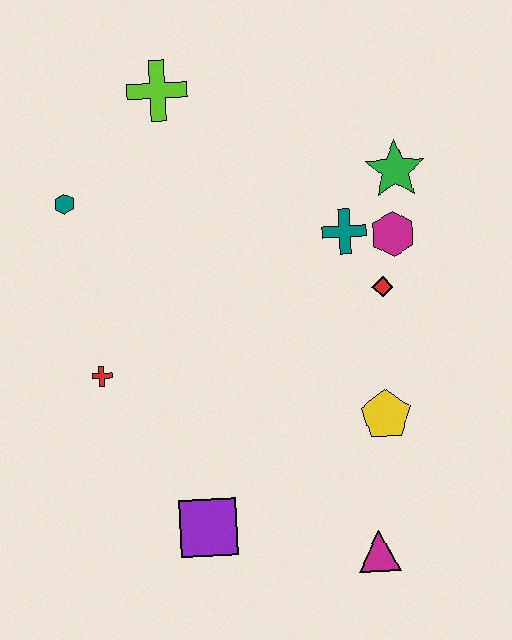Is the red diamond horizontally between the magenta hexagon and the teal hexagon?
Yes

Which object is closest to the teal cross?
The magenta hexagon is closest to the teal cross.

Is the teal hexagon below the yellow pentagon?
No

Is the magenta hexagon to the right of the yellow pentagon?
Yes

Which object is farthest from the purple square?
The lime cross is farthest from the purple square.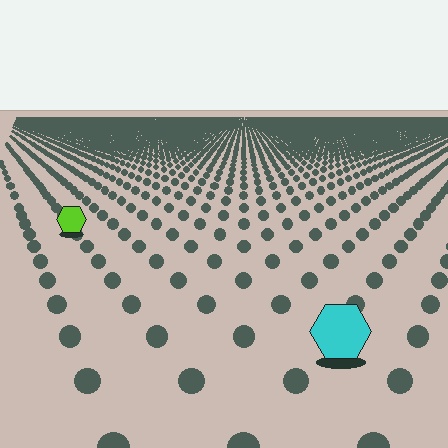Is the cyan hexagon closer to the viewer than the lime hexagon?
Yes. The cyan hexagon is closer — you can tell from the texture gradient: the ground texture is coarser near it.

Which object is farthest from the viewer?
The lime hexagon is farthest from the viewer. It appears smaller and the ground texture around it is denser.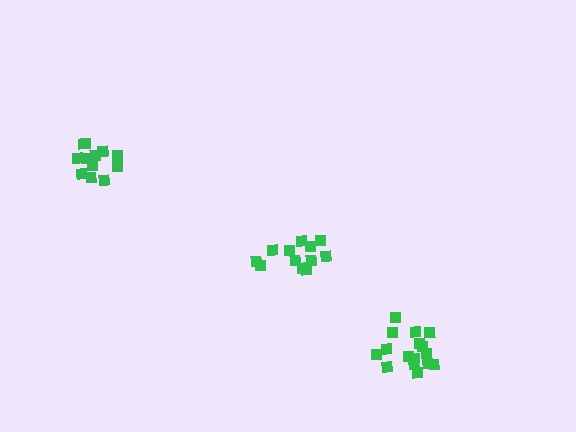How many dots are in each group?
Group 1: 12 dots, Group 2: 16 dots, Group 3: 12 dots (40 total).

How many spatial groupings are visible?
There are 3 spatial groupings.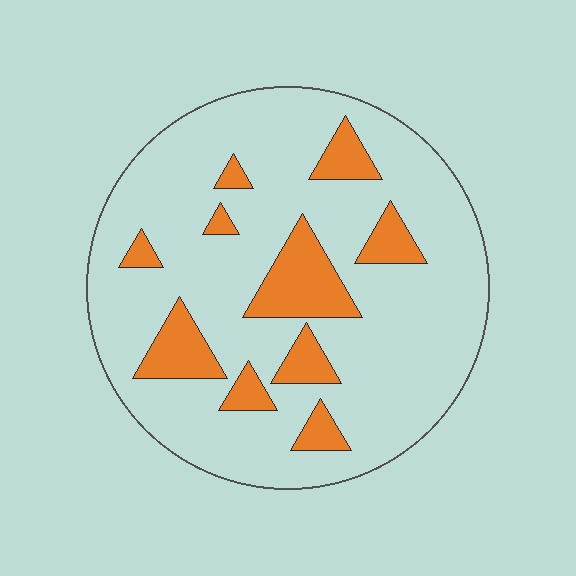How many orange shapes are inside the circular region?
10.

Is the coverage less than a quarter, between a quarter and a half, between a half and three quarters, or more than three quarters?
Less than a quarter.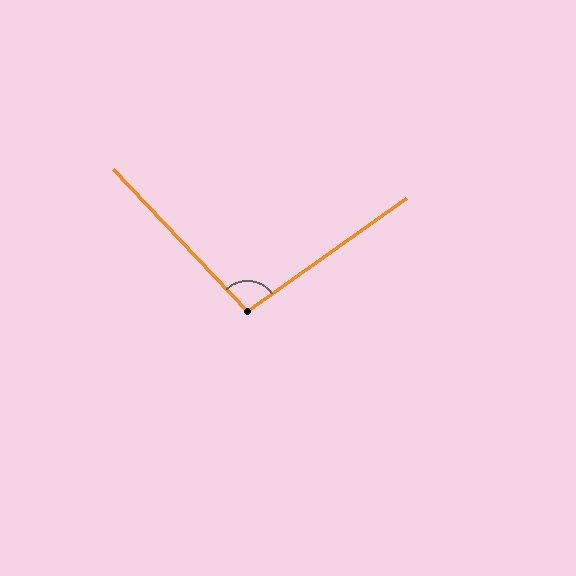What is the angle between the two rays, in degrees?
Approximately 98 degrees.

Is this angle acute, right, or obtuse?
It is obtuse.